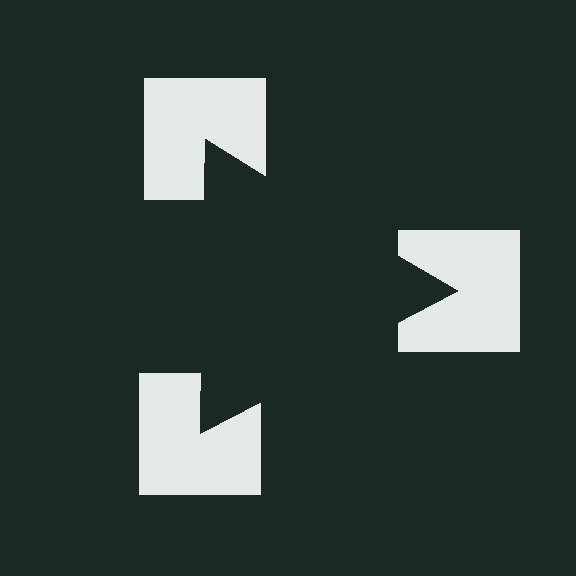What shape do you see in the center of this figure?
An illusory triangle — its edges are inferred from the aligned wedge cuts in the notched squares, not physically drawn.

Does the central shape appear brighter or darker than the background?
It typically appears slightly darker than the background, even though no actual brightness change is drawn.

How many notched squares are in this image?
There are 3 — one at each vertex of the illusory triangle.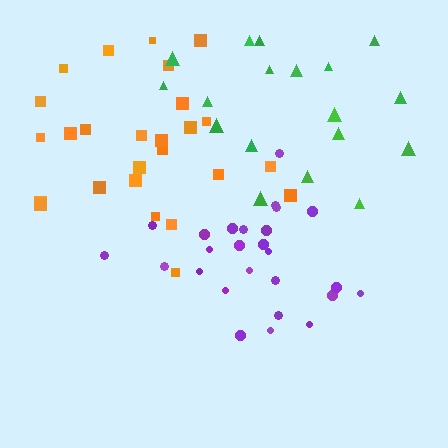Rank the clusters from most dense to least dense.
purple, orange, green.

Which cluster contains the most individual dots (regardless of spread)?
Orange (26).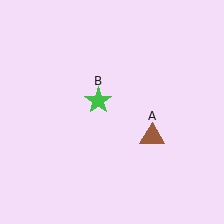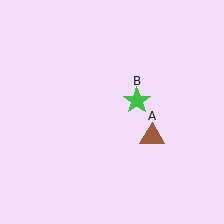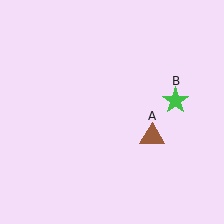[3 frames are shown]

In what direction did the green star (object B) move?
The green star (object B) moved right.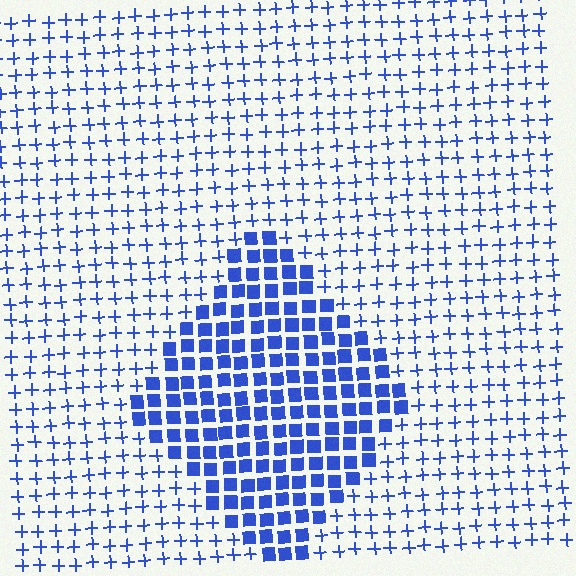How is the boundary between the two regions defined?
The boundary is defined by a change in element shape: squares inside vs. plus signs outside. All elements share the same color and spacing.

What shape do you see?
I see a diamond.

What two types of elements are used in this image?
The image uses squares inside the diamond region and plus signs outside it.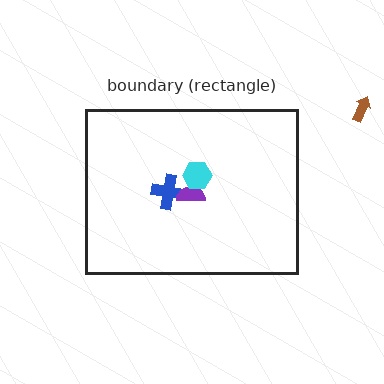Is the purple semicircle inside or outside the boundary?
Inside.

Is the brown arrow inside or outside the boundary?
Outside.